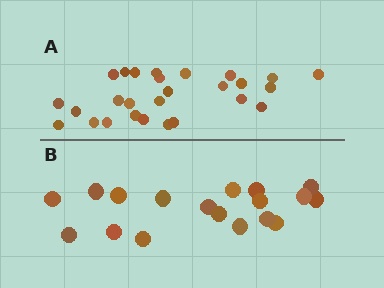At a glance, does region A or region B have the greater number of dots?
Region A (the top region) has more dots.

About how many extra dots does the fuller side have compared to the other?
Region A has roughly 8 or so more dots than region B.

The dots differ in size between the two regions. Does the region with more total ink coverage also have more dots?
No. Region B has more total ink coverage because its dots are larger, but region A actually contains more individual dots. Total area can be misleading — the number of items is what matters here.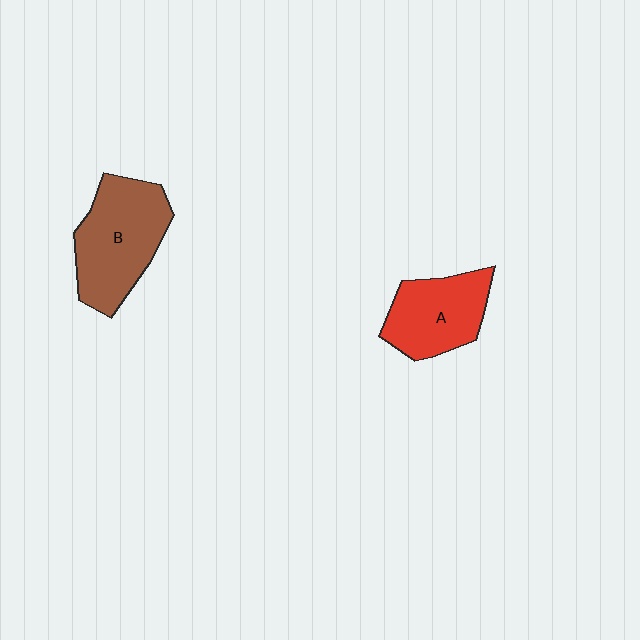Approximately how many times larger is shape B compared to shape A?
Approximately 1.3 times.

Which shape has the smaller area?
Shape A (red).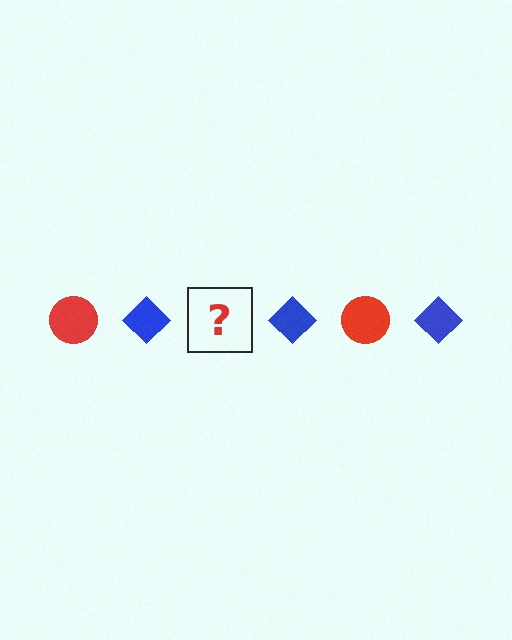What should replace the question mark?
The question mark should be replaced with a red circle.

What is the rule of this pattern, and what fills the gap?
The rule is that the pattern alternates between red circle and blue diamond. The gap should be filled with a red circle.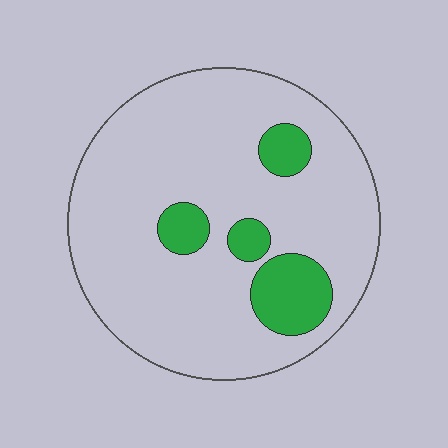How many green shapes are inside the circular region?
4.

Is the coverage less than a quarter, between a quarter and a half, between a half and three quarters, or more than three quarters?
Less than a quarter.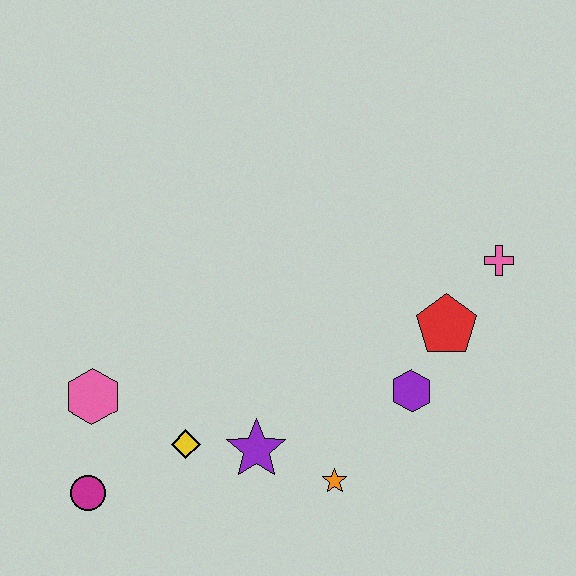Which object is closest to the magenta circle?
The pink hexagon is closest to the magenta circle.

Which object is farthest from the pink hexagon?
The pink cross is farthest from the pink hexagon.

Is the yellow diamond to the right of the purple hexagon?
No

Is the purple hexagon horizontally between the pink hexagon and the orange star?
No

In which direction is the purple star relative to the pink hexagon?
The purple star is to the right of the pink hexagon.